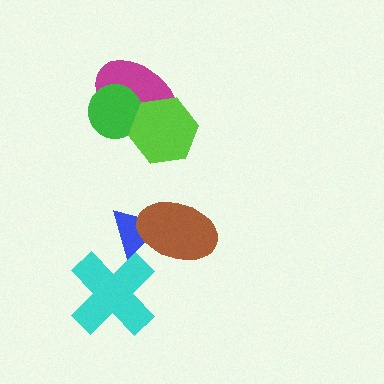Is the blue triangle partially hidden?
Yes, it is partially covered by another shape.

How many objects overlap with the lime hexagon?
2 objects overlap with the lime hexagon.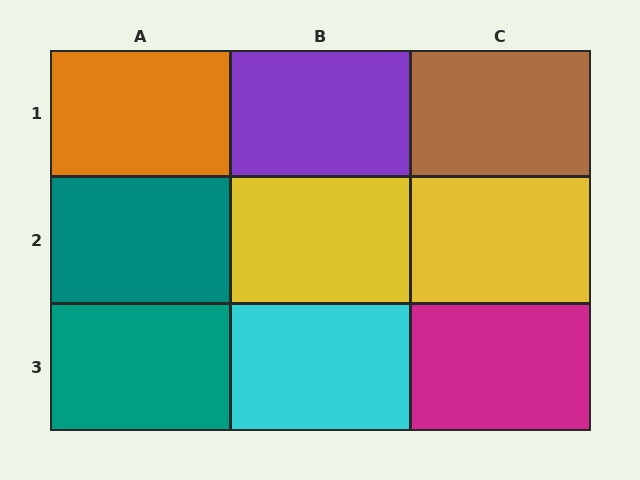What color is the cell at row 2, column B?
Yellow.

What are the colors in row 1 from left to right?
Orange, purple, brown.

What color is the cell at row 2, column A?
Teal.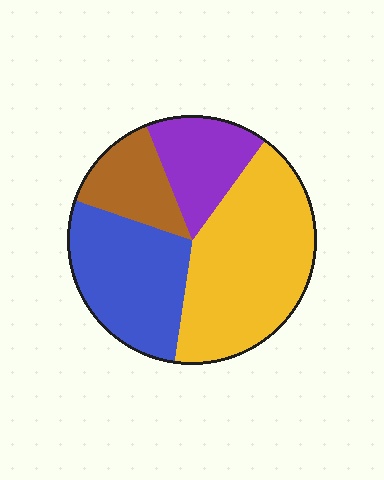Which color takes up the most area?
Yellow, at roughly 40%.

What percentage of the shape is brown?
Brown takes up about one eighth (1/8) of the shape.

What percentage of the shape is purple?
Purple takes up about one sixth (1/6) of the shape.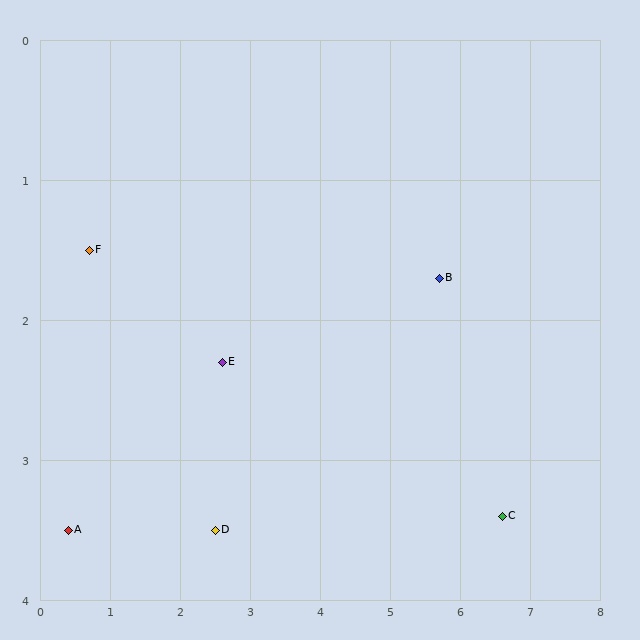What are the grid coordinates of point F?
Point F is at approximately (0.7, 1.5).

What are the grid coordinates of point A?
Point A is at approximately (0.4, 3.5).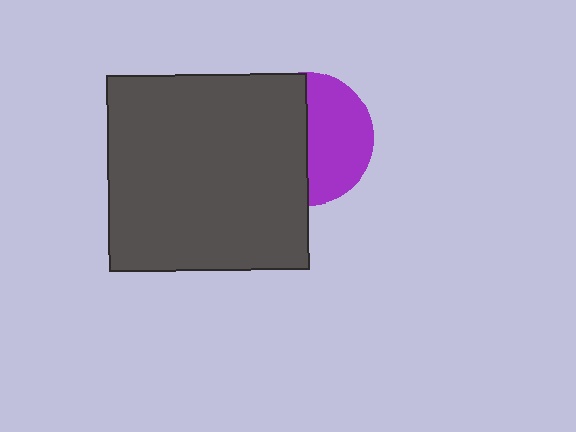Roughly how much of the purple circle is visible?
About half of it is visible (roughly 49%).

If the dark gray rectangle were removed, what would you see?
You would see the complete purple circle.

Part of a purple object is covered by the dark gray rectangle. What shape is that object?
It is a circle.